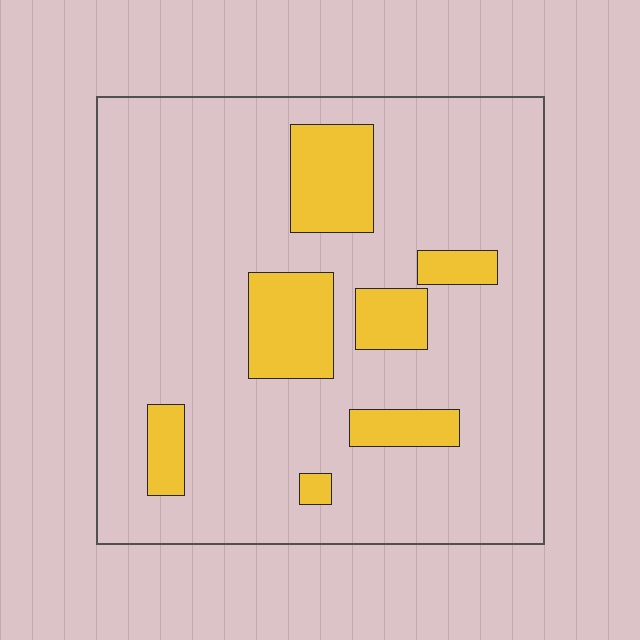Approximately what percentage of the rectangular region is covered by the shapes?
Approximately 15%.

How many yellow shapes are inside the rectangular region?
7.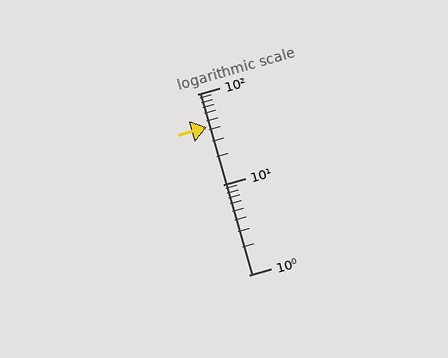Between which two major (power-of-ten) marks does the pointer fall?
The pointer is between 10 and 100.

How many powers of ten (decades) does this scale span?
The scale spans 2 decades, from 1 to 100.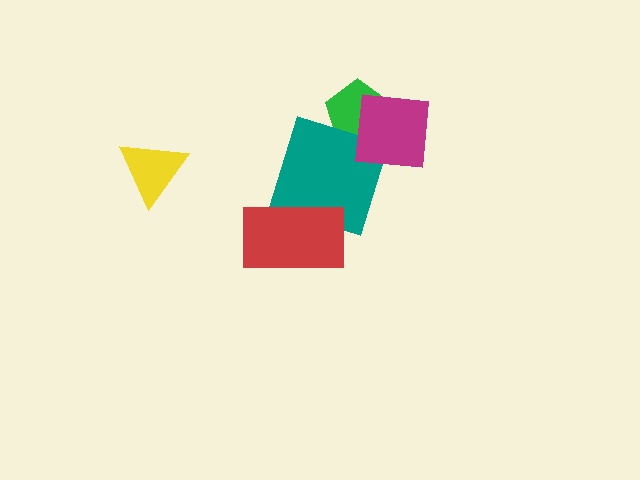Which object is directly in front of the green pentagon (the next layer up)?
The teal square is directly in front of the green pentagon.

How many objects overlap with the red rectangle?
1 object overlaps with the red rectangle.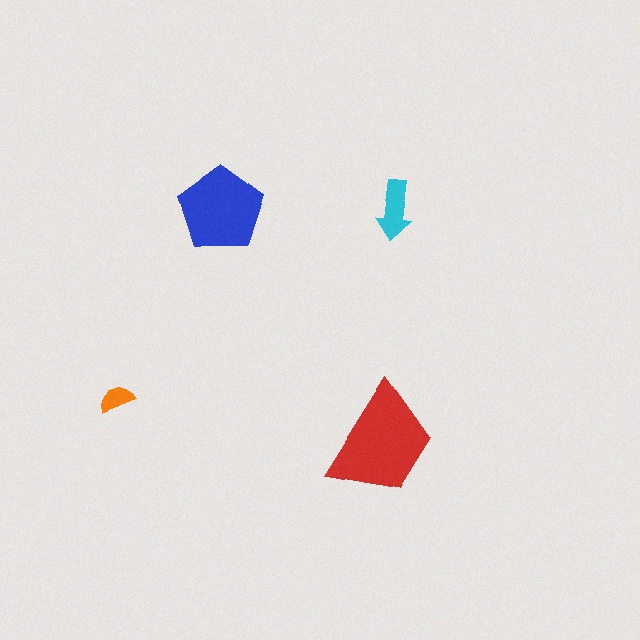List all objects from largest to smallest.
The red trapezoid, the blue pentagon, the cyan arrow, the orange semicircle.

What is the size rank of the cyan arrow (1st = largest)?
3rd.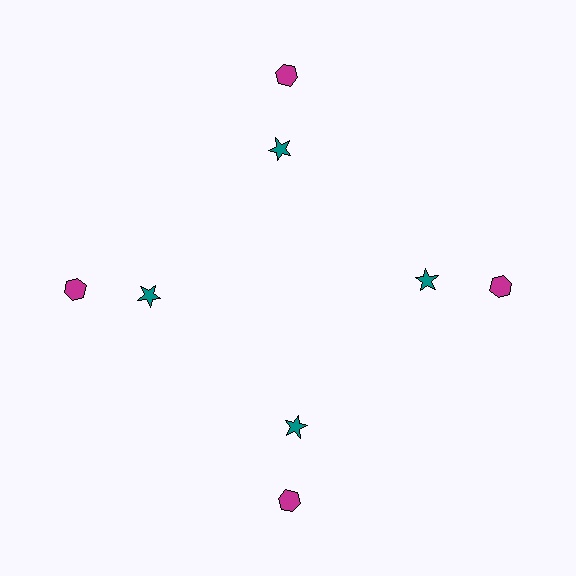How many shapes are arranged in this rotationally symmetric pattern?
There are 8 shapes, arranged in 4 groups of 2.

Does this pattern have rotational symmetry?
Yes, this pattern has 4-fold rotational symmetry. It looks the same after rotating 90 degrees around the center.